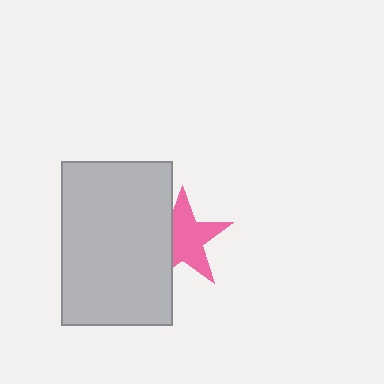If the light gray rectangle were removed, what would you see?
You would see the complete pink star.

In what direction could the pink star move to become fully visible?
The pink star could move right. That would shift it out from behind the light gray rectangle entirely.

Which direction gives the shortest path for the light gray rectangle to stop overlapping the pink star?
Moving left gives the shortest separation.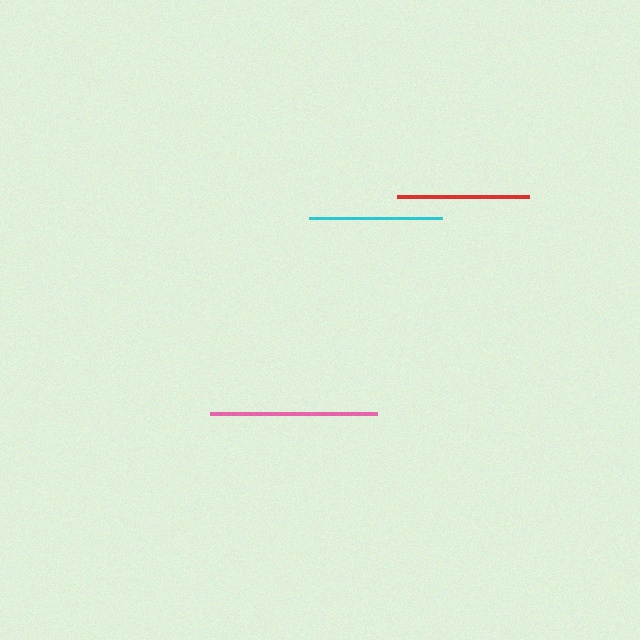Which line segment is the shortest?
The red line is the shortest at approximately 132 pixels.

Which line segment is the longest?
The pink line is the longest at approximately 167 pixels.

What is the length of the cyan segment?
The cyan segment is approximately 133 pixels long.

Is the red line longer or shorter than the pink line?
The pink line is longer than the red line.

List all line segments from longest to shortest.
From longest to shortest: pink, cyan, red.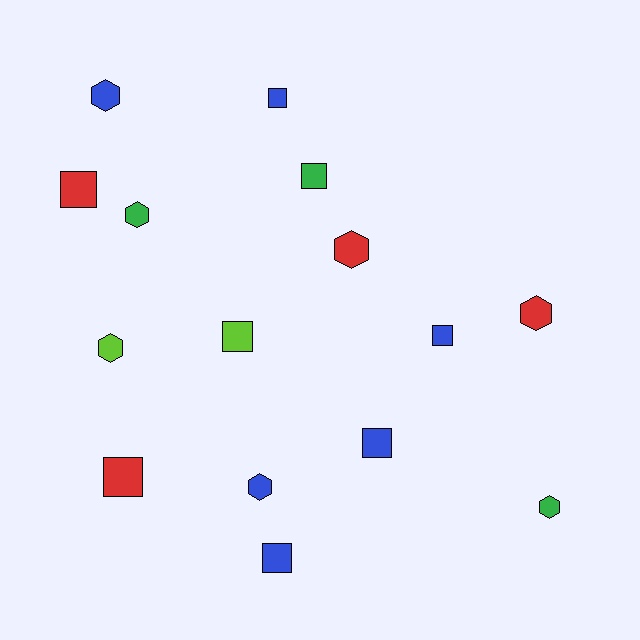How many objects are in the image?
There are 15 objects.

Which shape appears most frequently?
Square, with 8 objects.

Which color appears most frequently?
Blue, with 6 objects.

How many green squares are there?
There is 1 green square.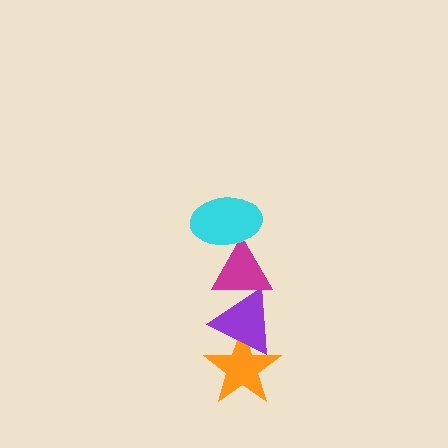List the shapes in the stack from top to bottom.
From top to bottom: the cyan ellipse, the magenta triangle, the purple triangle, the orange star.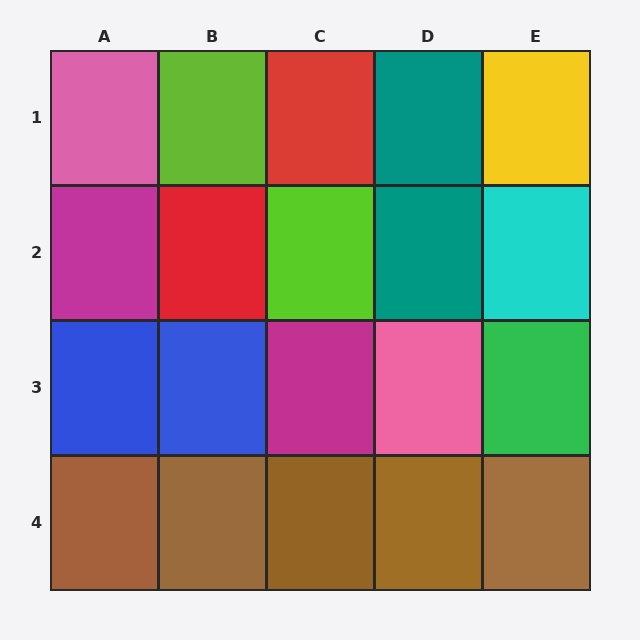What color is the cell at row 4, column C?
Brown.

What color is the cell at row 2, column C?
Lime.